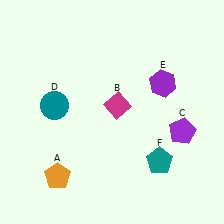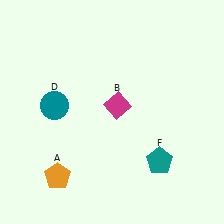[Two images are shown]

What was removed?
The purple pentagon (C), the purple hexagon (E) were removed in Image 2.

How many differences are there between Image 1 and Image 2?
There are 2 differences between the two images.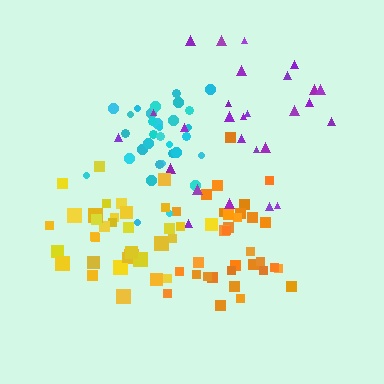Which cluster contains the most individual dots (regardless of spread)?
Cyan (35).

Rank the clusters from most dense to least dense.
cyan, orange, yellow, purple.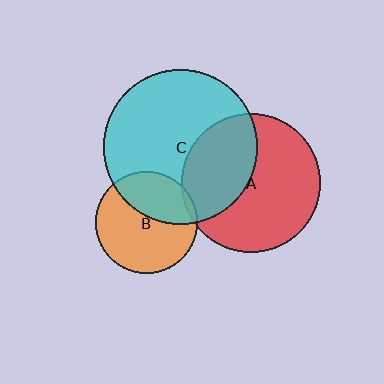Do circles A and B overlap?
Yes.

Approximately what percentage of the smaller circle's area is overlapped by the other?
Approximately 5%.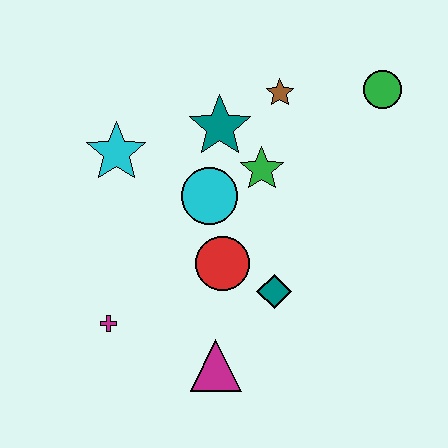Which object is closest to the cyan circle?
The green star is closest to the cyan circle.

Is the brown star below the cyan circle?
No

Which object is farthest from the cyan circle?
The green circle is farthest from the cyan circle.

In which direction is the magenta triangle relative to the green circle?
The magenta triangle is below the green circle.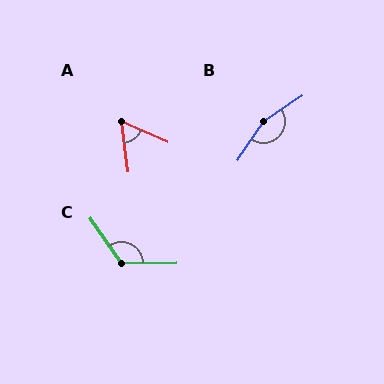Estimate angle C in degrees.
Approximately 124 degrees.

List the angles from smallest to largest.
A (59°), C (124°), B (157°).